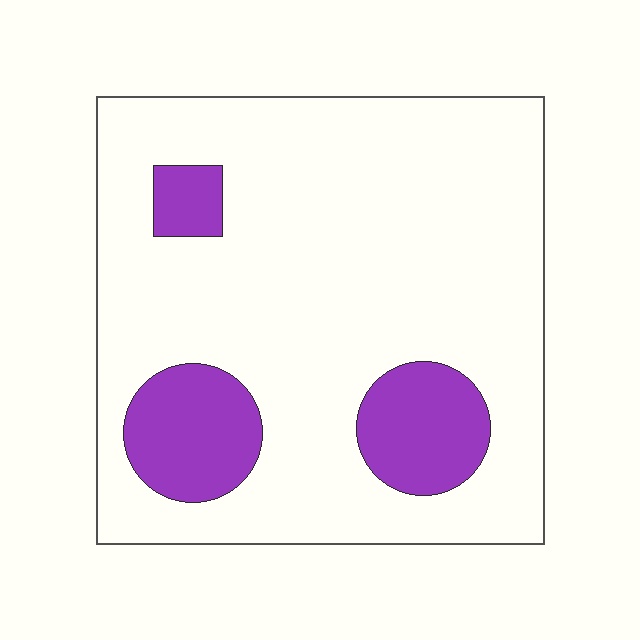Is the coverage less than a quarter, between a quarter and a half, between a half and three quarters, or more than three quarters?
Less than a quarter.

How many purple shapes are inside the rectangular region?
3.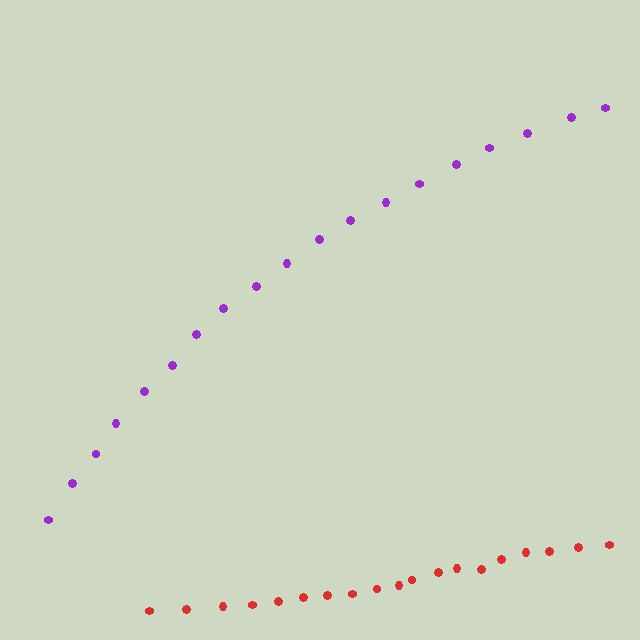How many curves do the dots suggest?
There are 2 distinct paths.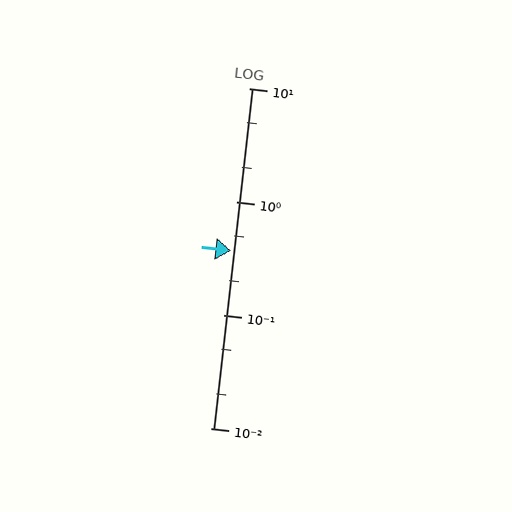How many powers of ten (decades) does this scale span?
The scale spans 3 decades, from 0.01 to 10.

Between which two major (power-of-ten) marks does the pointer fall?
The pointer is between 0.1 and 1.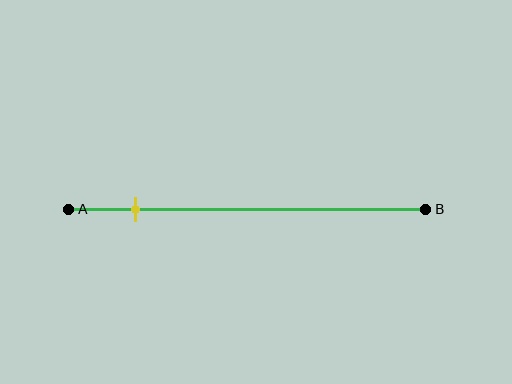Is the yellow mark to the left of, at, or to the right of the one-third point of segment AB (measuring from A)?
The yellow mark is to the left of the one-third point of segment AB.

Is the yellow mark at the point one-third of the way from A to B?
No, the mark is at about 20% from A, not at the 33% one-third point.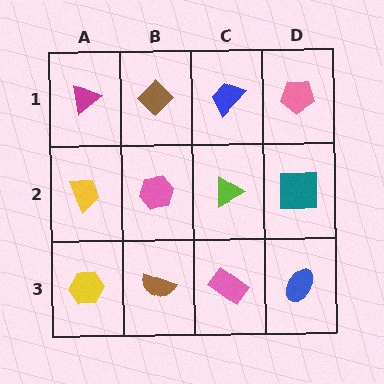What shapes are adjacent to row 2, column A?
A magenta triangle (row 1, column A), a yellow hexagon (row 3, column A), a pink hexagon (row 2, column B).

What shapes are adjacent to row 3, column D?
A teal square (row 2, column D), a pink rectangle (row 3, column C).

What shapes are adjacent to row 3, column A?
A yellow trapezoid (row 2, column A), a brown semicircle (row 3, column B).